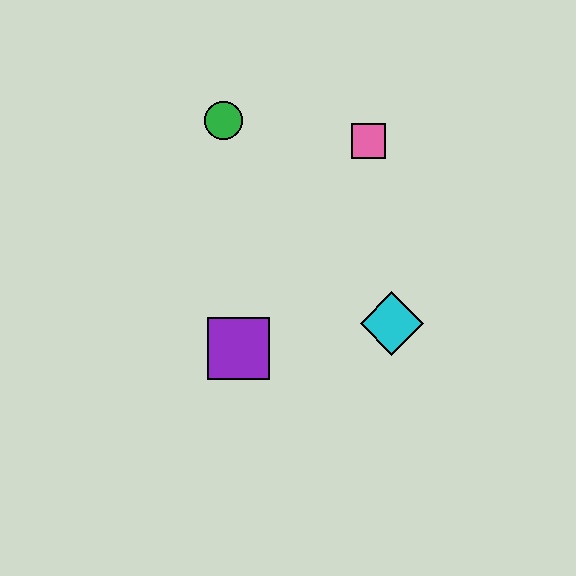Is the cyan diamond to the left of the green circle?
No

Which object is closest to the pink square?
The green circle is closest to the pink square.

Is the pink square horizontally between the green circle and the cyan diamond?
Yes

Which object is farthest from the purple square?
The pink square is farthest from the purple square.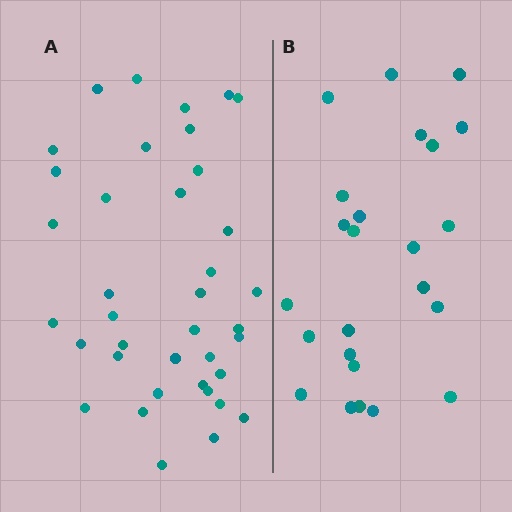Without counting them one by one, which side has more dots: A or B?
Region A (the left region) has more dots.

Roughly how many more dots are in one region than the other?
Region A has approximately 15 more dots than region B.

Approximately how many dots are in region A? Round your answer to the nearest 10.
About 40 dots. (The exact count is 38, which rounds to 40.)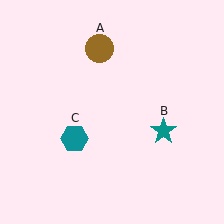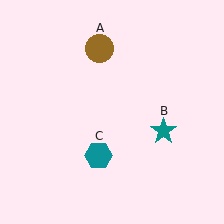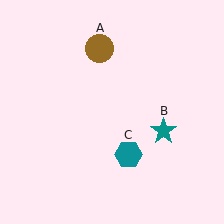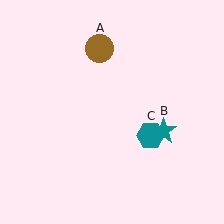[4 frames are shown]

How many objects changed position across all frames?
1 object changed position: teal hexagon (object C).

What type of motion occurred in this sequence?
The teal hexagon (object C) rotated counterclockwise around the center of the scene.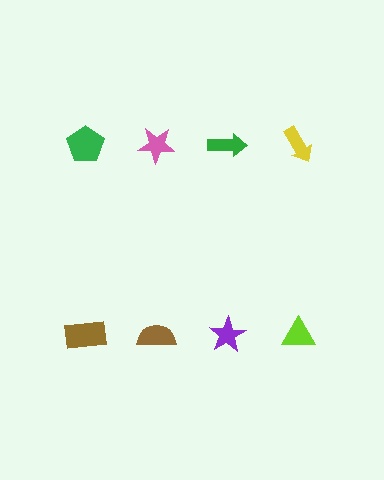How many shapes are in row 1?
4 shapes.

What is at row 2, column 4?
A lime triangle.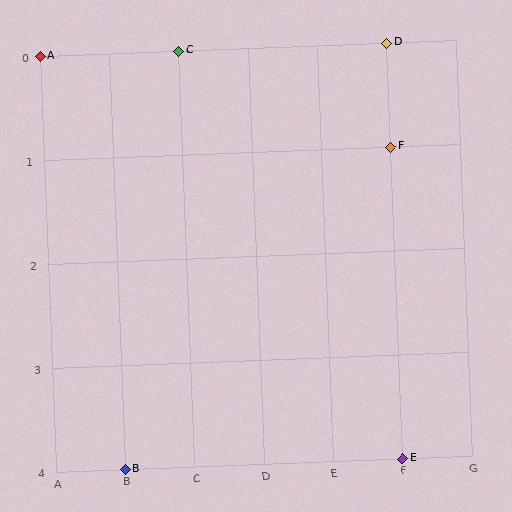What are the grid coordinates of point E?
Point E is at grid coordinates (F, 4).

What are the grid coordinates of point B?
Point B is at grid coordinates (B, 4).